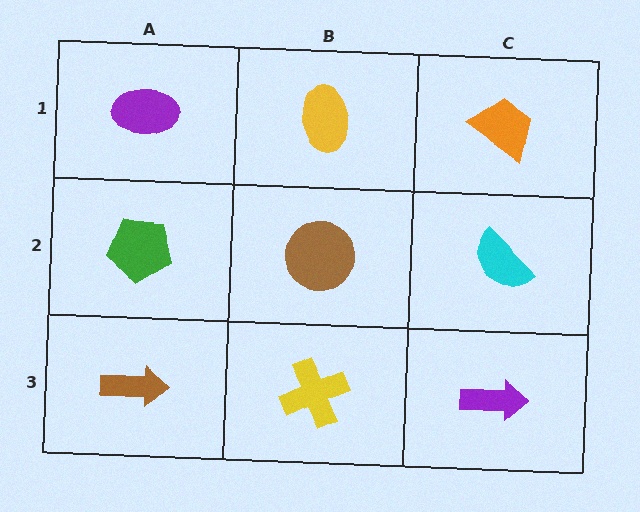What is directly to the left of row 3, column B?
A brown arrow.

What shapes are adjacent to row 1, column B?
A brown circle (row 2, column B), a purple ellipse (row 1, column A), an orange trapezoid (row 1, column C).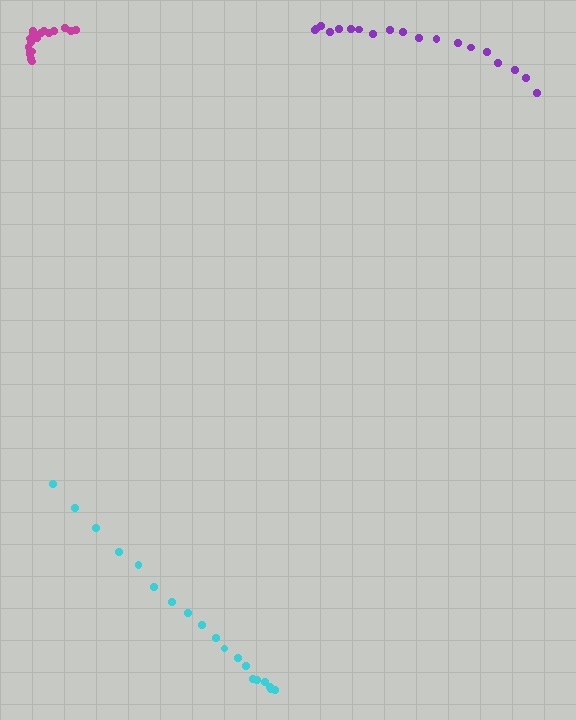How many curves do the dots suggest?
There are 3 distinct paths.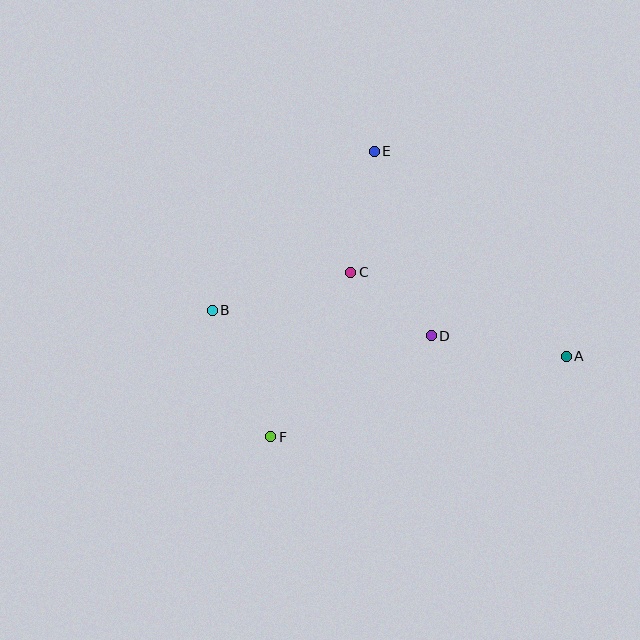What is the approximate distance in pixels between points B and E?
The distance between B and E is approximately 227 pixels.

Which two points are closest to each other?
Points C and D are closest to each other.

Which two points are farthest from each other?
Points A and B are farthest from each other.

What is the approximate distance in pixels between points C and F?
The distance between C and F is approximately 184 pixels.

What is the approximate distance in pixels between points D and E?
The distance between D and E is approximately 193 pixels.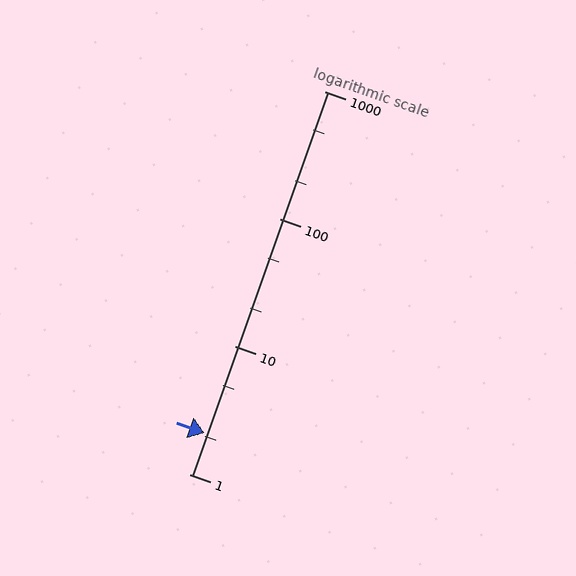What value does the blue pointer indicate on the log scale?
The pointer indicates approximately 2.1.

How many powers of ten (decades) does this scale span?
The scale spans 3 decades, from 1 to 1000.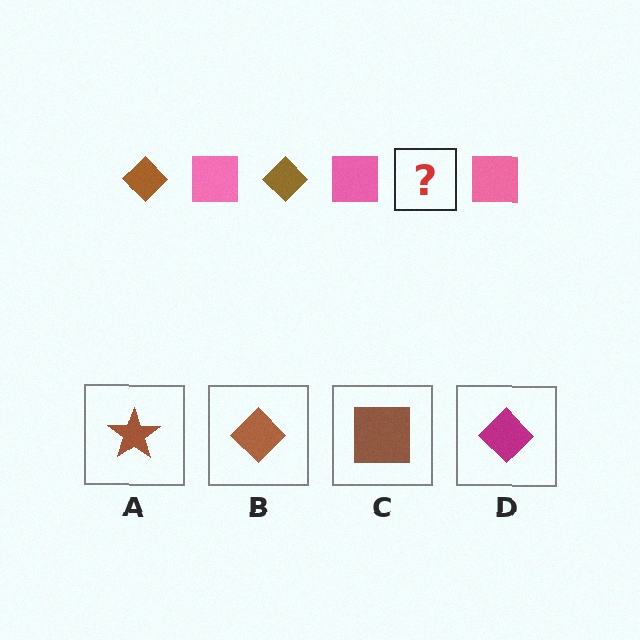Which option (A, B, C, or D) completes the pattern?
B.